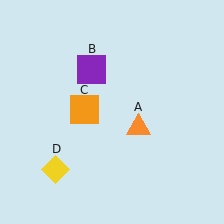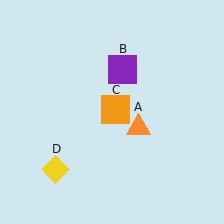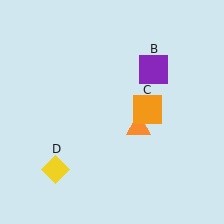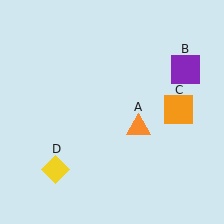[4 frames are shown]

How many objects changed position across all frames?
2 objects changed position: purple square (object B), orange square (object C).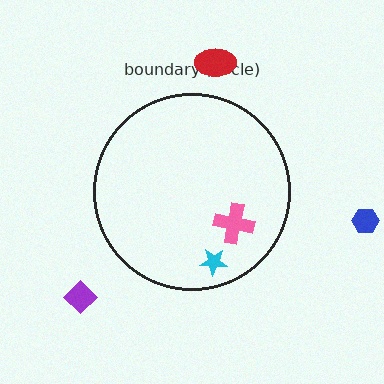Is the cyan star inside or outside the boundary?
Inside.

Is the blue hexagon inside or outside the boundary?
Outside.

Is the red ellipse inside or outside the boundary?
Outside.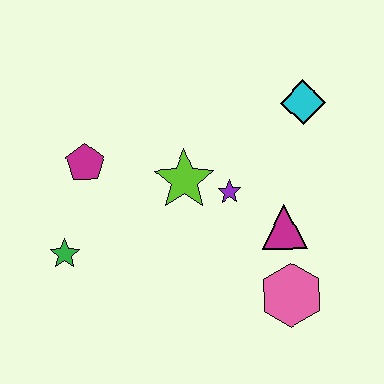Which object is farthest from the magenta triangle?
The green star is farthest from the magenta triangle.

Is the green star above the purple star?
No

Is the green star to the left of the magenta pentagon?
Yes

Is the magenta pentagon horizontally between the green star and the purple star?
Yes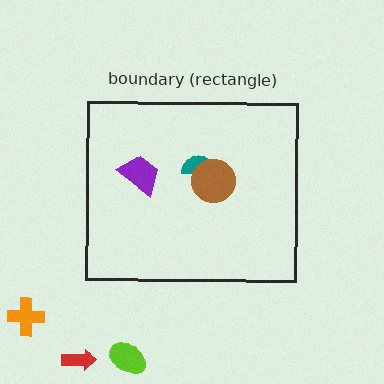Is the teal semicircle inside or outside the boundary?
Inside.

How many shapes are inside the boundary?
3 inside, 3 outside.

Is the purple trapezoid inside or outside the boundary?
Inside.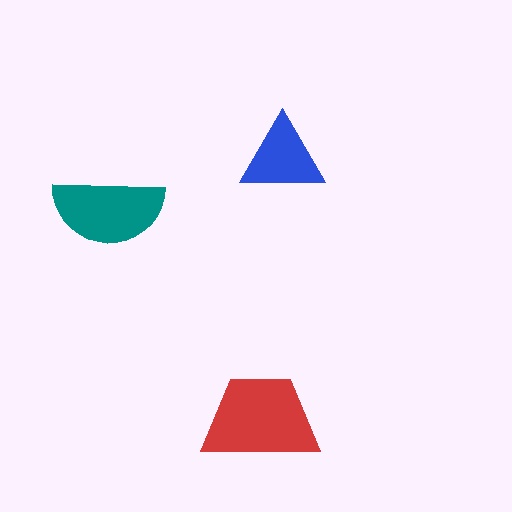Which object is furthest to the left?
The teal semicircle is leftmost.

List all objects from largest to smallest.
The red trapezoid, the teal semicircle, the blue triangle.